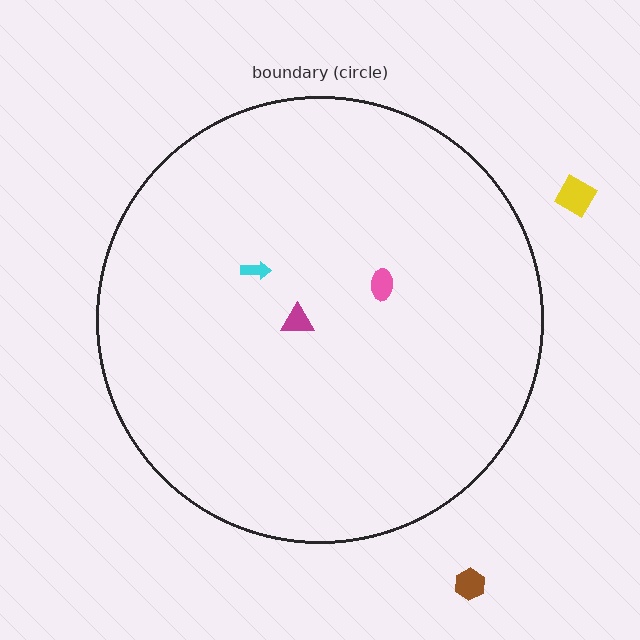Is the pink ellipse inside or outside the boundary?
Inside.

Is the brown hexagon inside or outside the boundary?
Outside.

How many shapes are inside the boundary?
3 inside, 2 outside.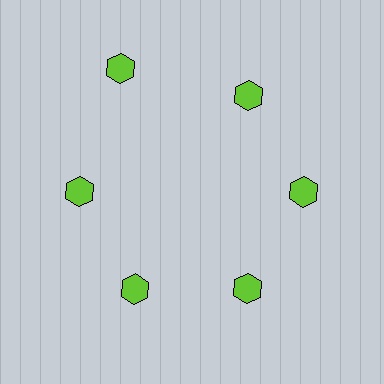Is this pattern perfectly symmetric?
No. The 6 lime hexagons are arranged in a ring, but one element near the 11 o'clock position is pushed outward from the center, breaking the 6-fold rotational symmetry.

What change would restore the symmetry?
The symmetry would be restored by moving it inward, back onto the ring so that all 6 hexagons sit at equal angles and equal distance from the center.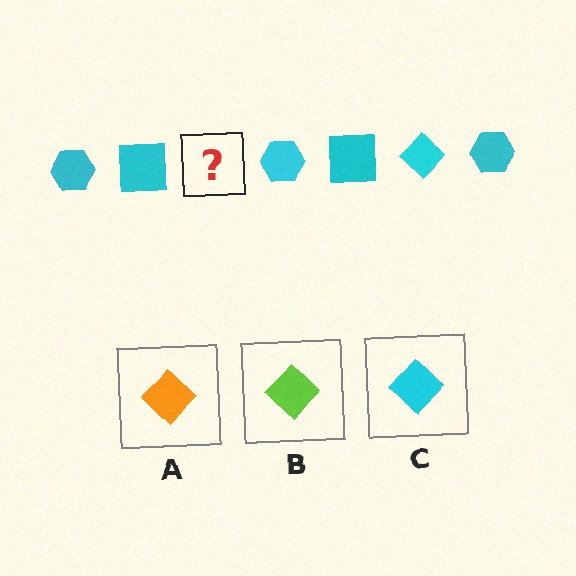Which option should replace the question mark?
Option C.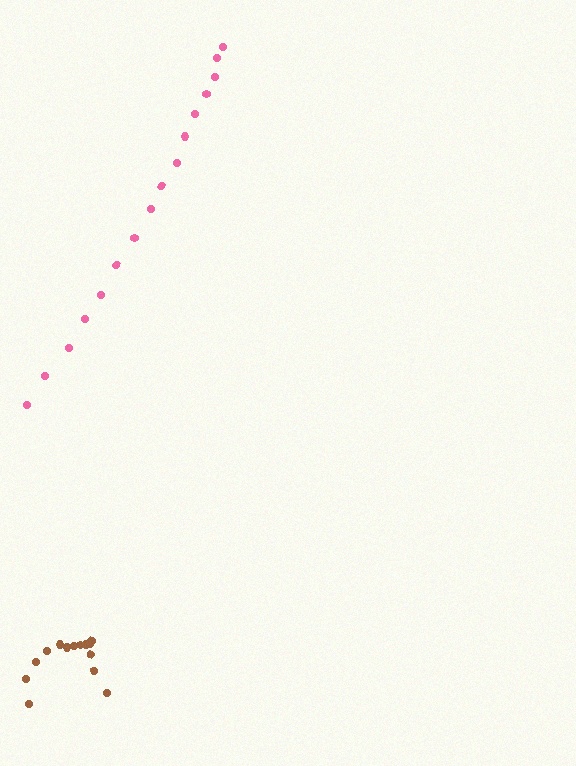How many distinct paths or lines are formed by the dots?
There are 2 distinct paths.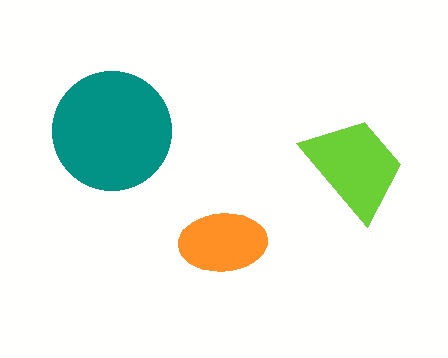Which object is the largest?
The teal circle.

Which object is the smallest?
The orange ellipse.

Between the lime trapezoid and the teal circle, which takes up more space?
The teal circle.